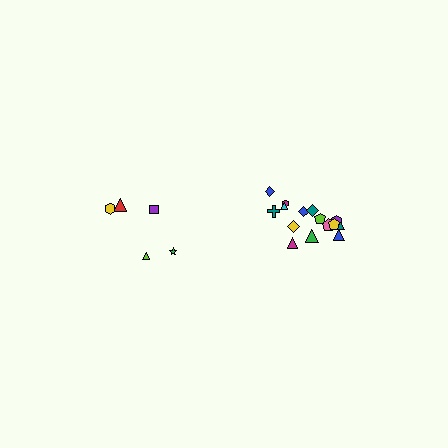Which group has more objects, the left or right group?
The right group.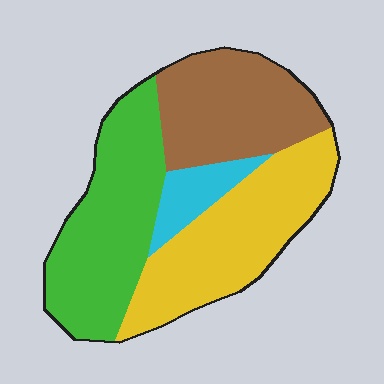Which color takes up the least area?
Cyan, at roughly 10%.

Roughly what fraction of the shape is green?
Green covers roughly 35% of the shape.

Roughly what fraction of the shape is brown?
Brown covers 27% of the shape.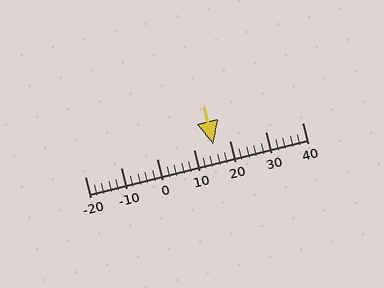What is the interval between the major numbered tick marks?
The major tick marks are spaced 10 units apart.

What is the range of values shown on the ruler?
The ruler shows values from -20 to 40.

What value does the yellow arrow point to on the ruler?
The yellow arrow points to approximately 16.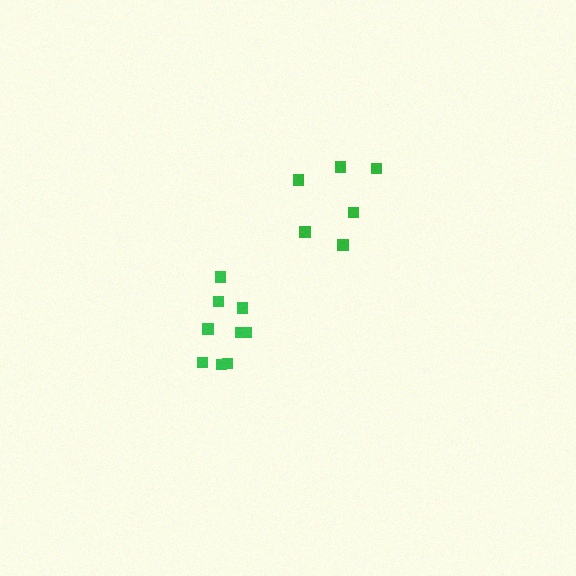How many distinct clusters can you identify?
There are 2 distinct clusters.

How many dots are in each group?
Group 1: 6 dots, Group 2: 9 dots (15 total).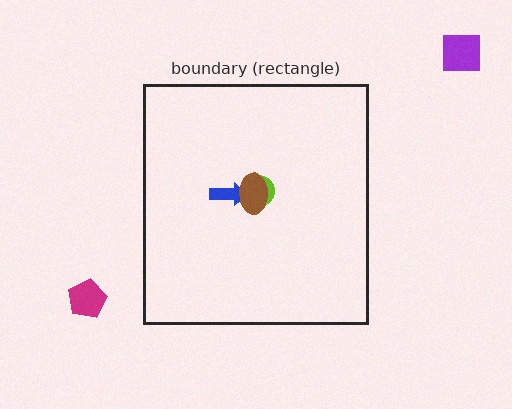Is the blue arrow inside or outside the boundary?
Inside.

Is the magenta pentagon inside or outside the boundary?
Outside.